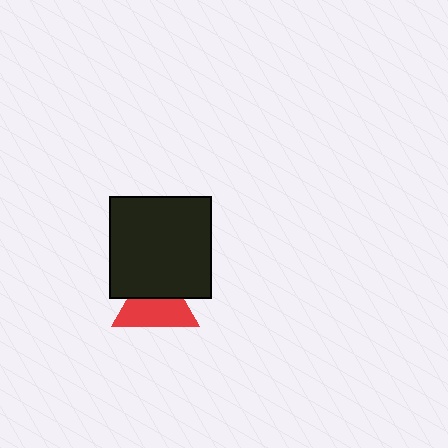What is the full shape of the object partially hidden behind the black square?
The partially hidden object is a red triangle.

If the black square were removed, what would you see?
You would see the complete red triangle.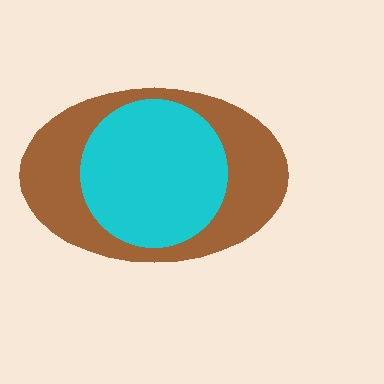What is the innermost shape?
The cyan circle.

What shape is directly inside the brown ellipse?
The cyan circle.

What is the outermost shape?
The brown ellipse.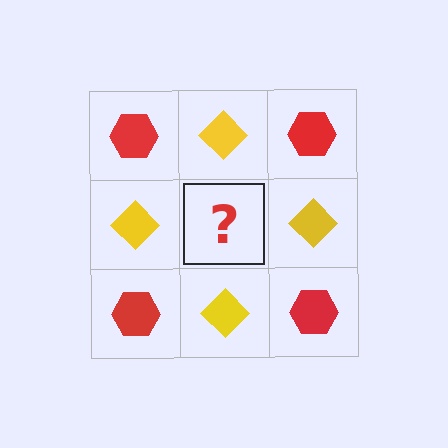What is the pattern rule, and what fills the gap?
The rule is that it alternates red hexagon and yellow diamond in a checkerboard pattern. The gap should be filled with a red hexagon.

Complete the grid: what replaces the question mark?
The question mark should be replaced with a red hexagon.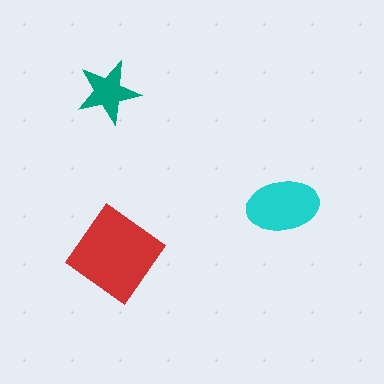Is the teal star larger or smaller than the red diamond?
Smaller.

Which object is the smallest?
The teal star.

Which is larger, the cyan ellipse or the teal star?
The cyan ellipse.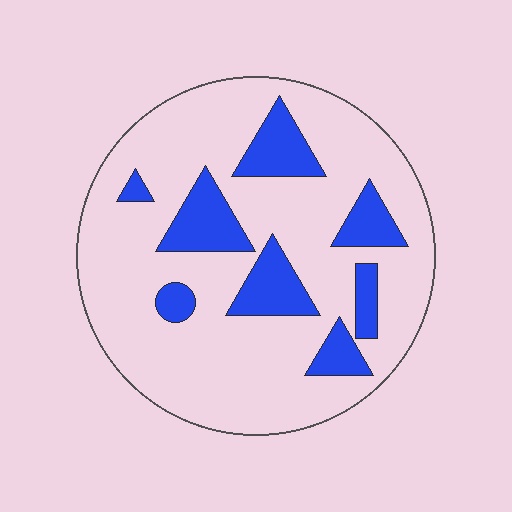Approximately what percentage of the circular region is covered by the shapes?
Approximately 20%.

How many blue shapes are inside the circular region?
8.